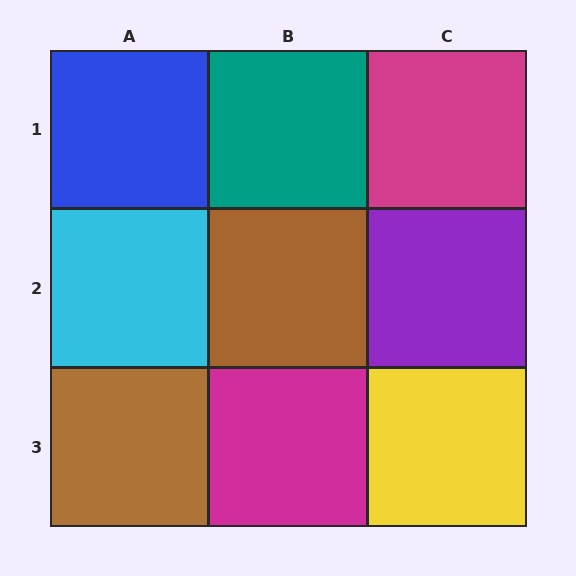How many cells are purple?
1 cell is purple.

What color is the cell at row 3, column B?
Magenta.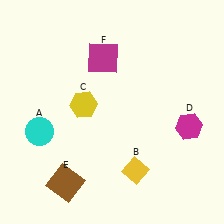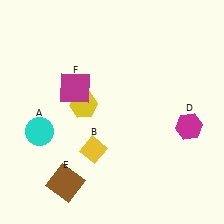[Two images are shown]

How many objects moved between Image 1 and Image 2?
2 objects moved between the two images.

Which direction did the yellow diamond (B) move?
The yellow diamond (B) moved left.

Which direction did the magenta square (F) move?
The magenta square (F) moved down.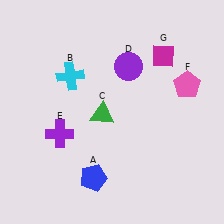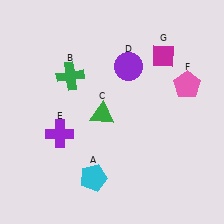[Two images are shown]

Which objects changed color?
A changed from blue to cyan. B changed from cyan to green.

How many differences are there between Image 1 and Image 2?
There are 2 differences between the two images.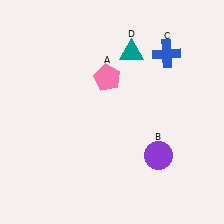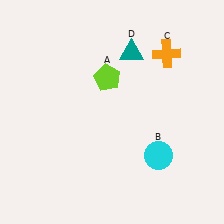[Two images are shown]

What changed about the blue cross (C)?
In Image 1, C is blue. In Image 2, it changed to orange.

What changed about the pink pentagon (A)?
In Image 1, A is pink. In Image 2, it changed to lime.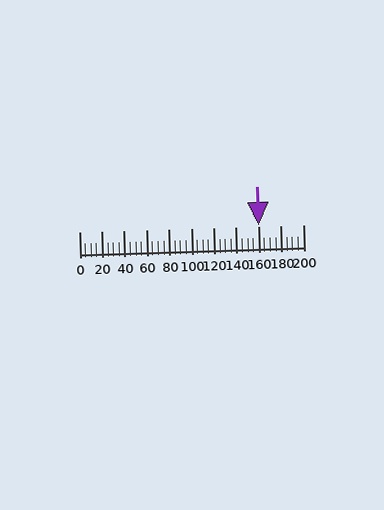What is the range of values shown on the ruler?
The ruler shows values from 0 to 200.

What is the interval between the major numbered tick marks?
The major tick marks are spaced 20 units apart.